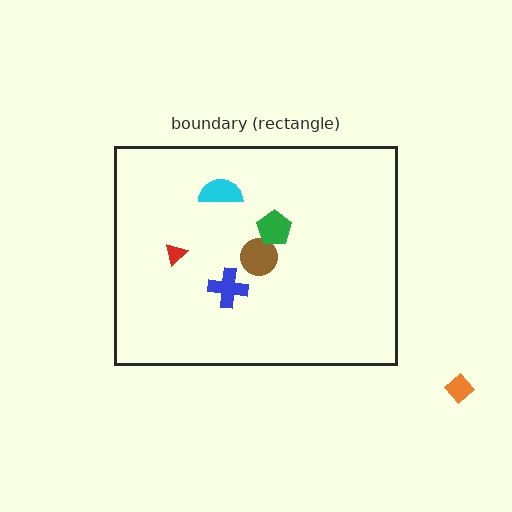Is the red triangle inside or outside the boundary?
Inside.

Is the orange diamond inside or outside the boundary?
Outside.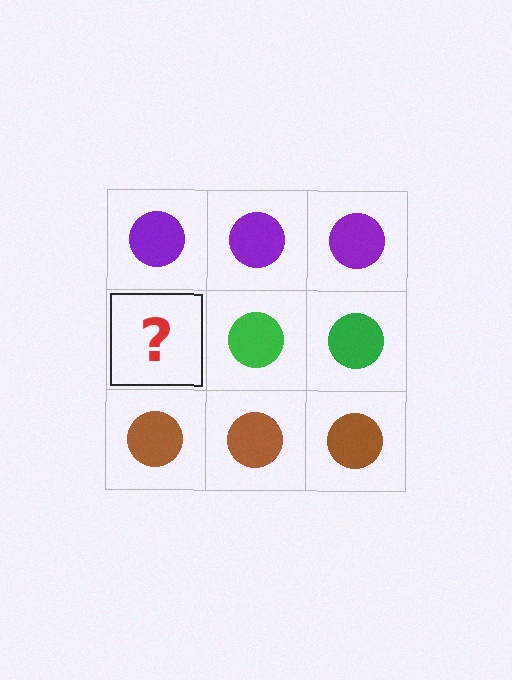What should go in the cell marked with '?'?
The missing cell should contain a green circle.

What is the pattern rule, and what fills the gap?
The rule is that each row has a consistent color. The gap should be filled with a green circle.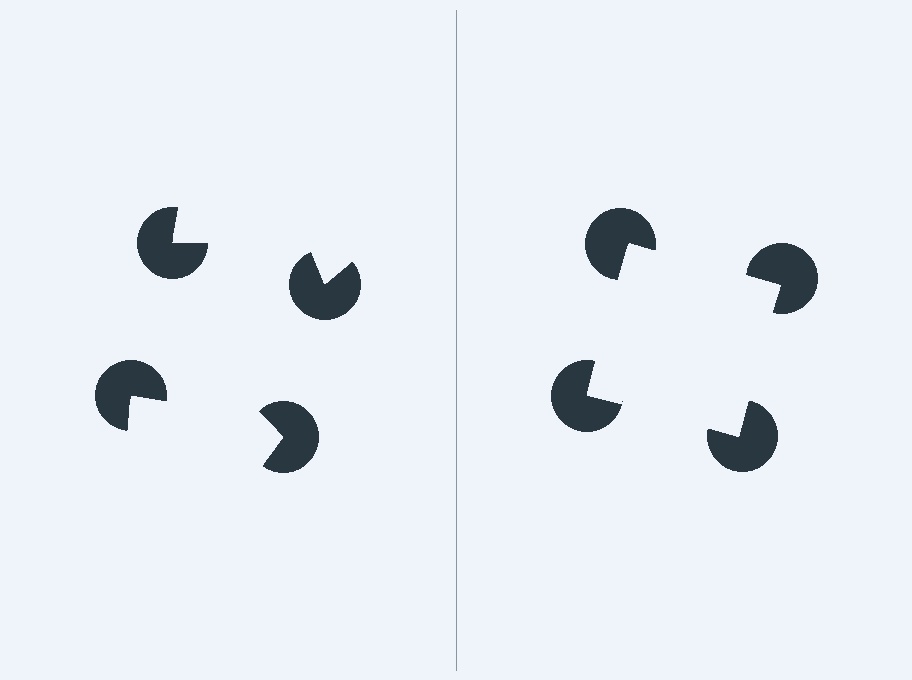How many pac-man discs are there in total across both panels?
8 — 4 on each side.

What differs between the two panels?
The pac-man discs are positioned identically on both sides; only the wedge orientations differ. On the right they align to a square; on the left they are misaligned.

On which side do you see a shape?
An illusory square appears on the right side. On the left side the wedge cuts are rotated, so no coherent shape forms.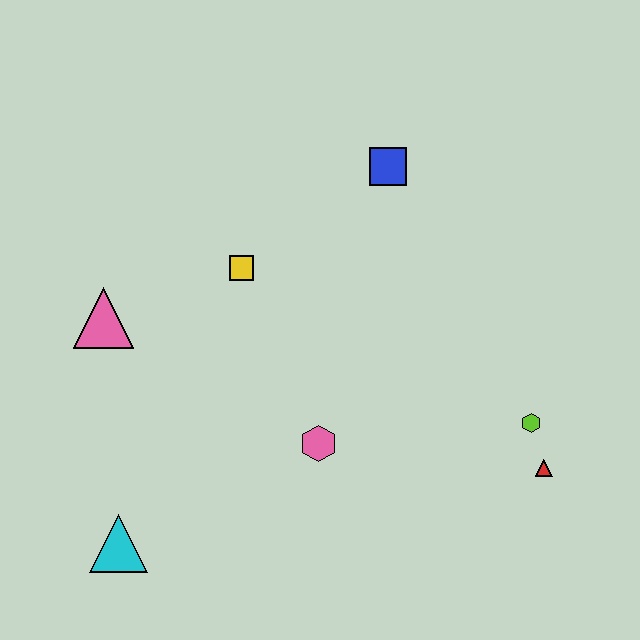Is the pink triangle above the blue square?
No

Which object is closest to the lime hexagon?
The red triangle is closest to the lime hexagon.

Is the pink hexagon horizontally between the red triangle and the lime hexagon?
No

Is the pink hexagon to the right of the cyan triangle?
Yes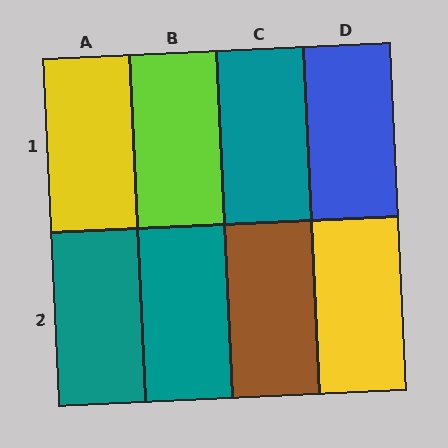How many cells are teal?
3 cells are teal.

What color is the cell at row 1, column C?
Teal.